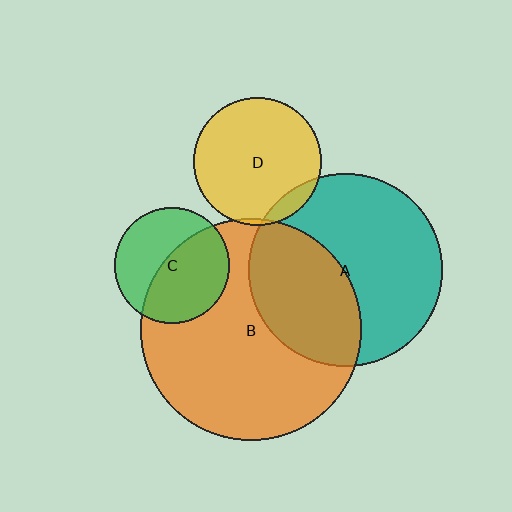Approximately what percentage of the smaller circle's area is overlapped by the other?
Approximately 55%.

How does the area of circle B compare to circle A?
Approximately 1.3 times.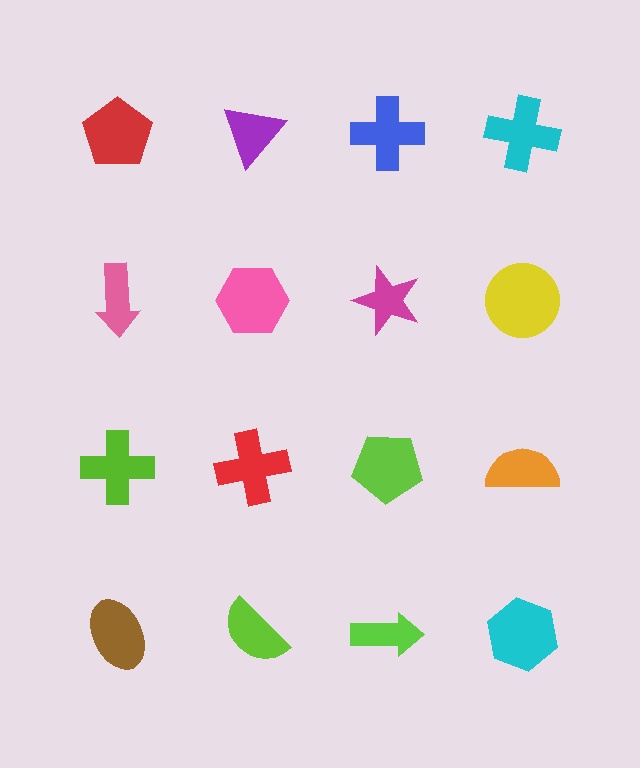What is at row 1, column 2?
A purple triangle.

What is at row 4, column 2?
A lime semicircle.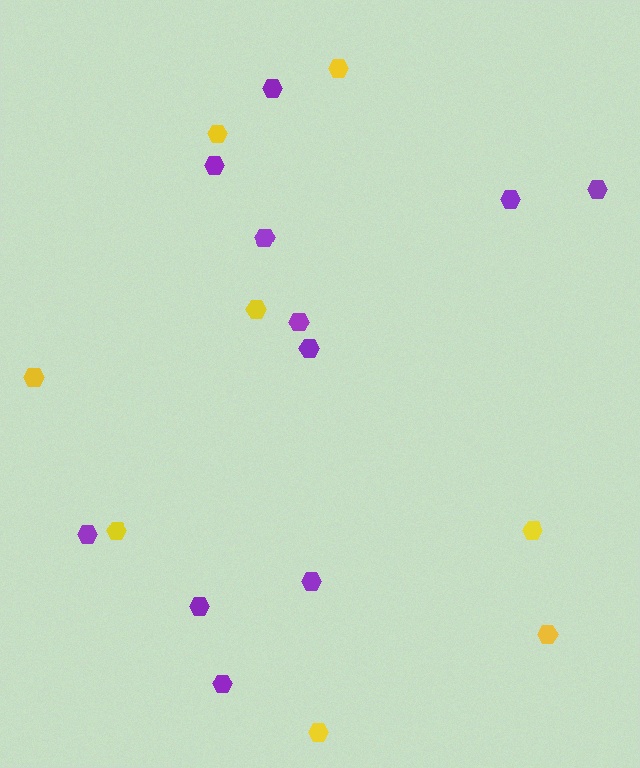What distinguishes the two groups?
There are 2 groups: one group of purple hexagons (11) and one group of yellow hexagons (8).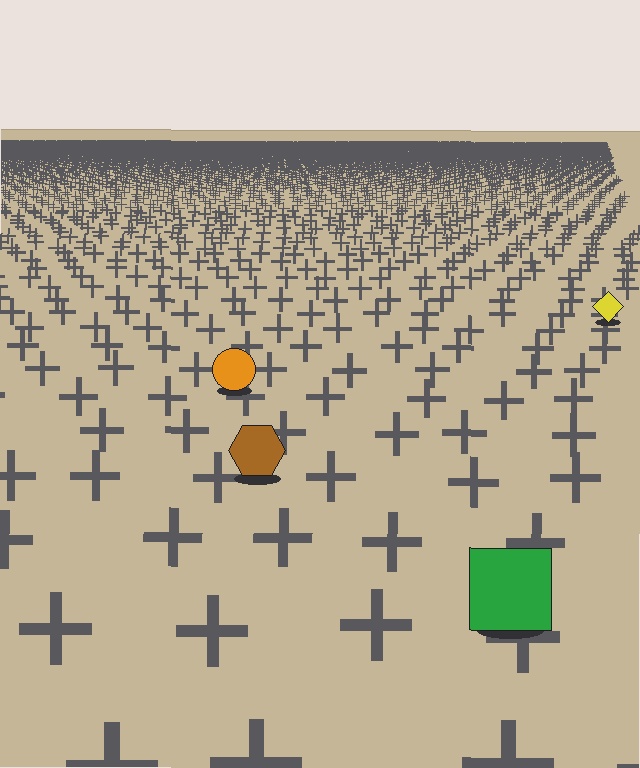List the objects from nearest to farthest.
From nearest to farthest: the green square, the brown hexagon, the orange circle, the yellow diamond.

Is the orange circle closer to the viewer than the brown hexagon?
No. The brown hexagon is closer — you can tell from the texture gradient: the ground texture is coarser near it.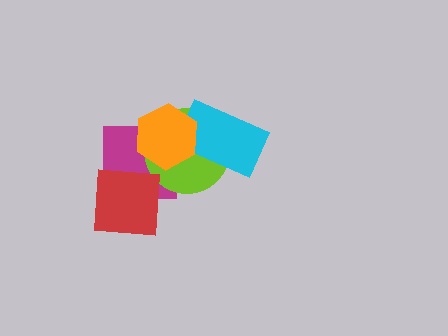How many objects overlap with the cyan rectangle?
2 objects overlap with the cyan rectangle.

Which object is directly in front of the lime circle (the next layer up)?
The cyan rectangle is directly in front of the lime circle.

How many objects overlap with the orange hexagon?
3 objects overlap with the orange hexagon.